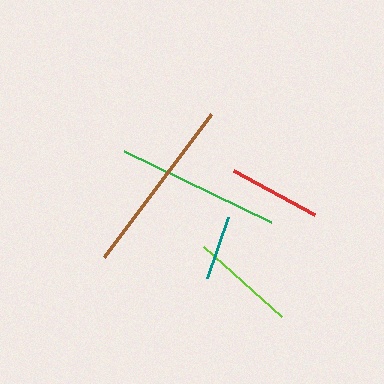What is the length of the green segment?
The green segment is approximately 164 pixels long.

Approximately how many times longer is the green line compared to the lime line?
The green line is approximately 1.6 times the length of the lime line.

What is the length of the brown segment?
The brown segment is approximately 179 pixels long.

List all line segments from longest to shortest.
From longest to shortest: brown, green, lime, red, teal.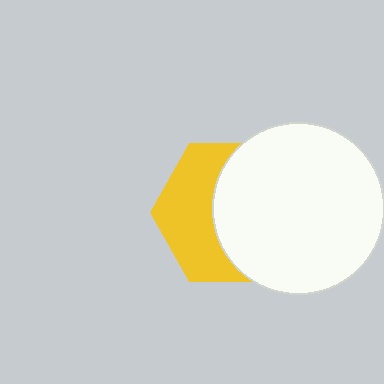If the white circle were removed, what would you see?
You would see the complete yellow hexagon.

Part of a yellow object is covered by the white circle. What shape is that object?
It is a hexagon.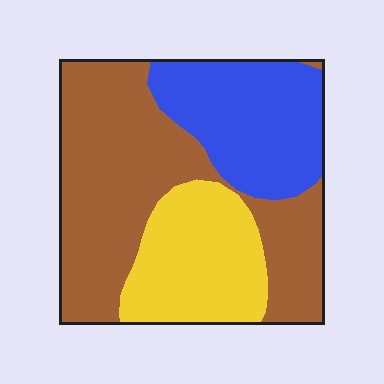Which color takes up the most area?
Brown, at roughly 50%.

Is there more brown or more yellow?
Brown.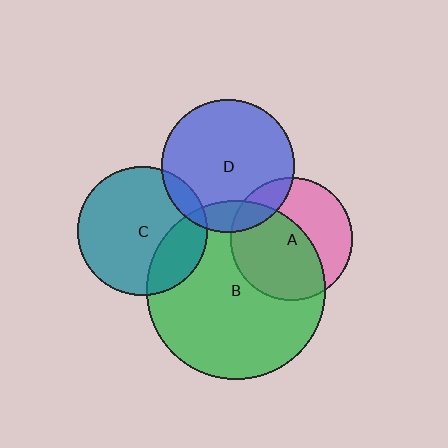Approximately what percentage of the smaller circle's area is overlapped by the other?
Approximately 15%.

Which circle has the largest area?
Circle B (green).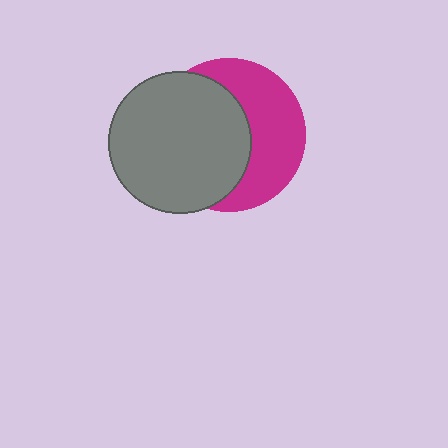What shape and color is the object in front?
The object in front is a gray circle.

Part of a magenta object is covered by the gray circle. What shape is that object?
It is a circle.